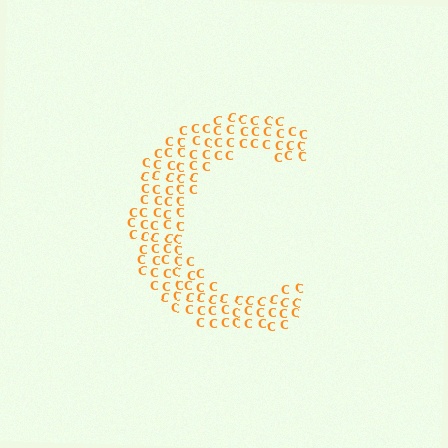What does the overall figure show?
The overall figure shows the letter C.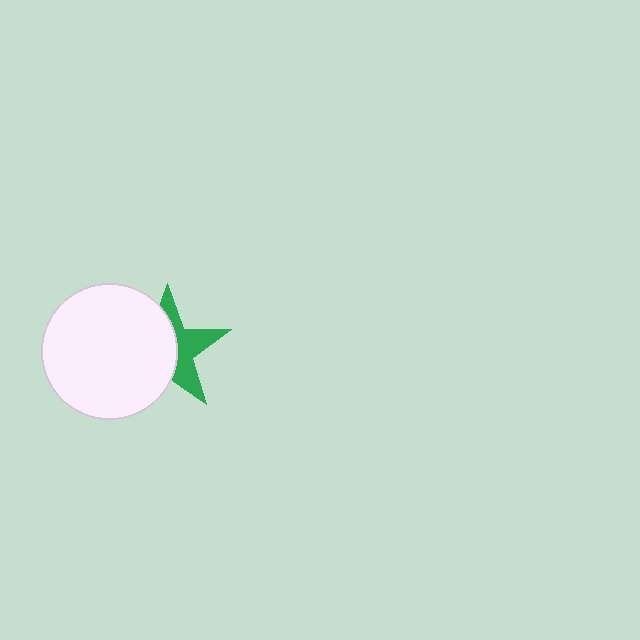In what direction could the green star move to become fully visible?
The green star could move right. That would shift it out from behind the white circle entirely.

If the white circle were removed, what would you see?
You would see the complete green star.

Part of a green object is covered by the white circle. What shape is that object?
It is a star.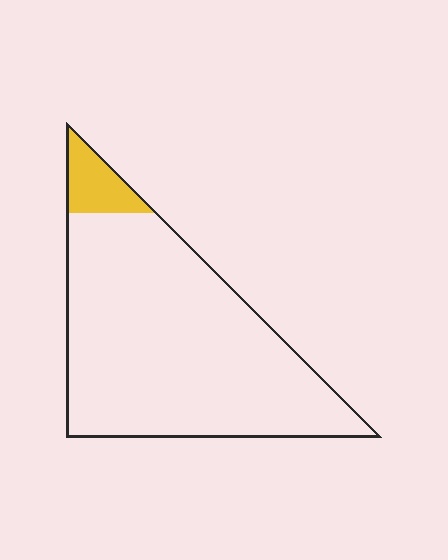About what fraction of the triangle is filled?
About one tenth (1/10).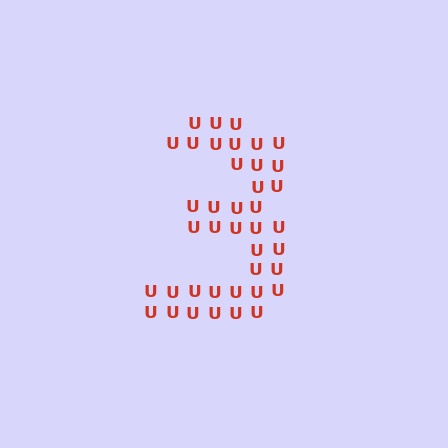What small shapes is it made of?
It is made of small letter U's.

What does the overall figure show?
The overall figure shows the digit 3.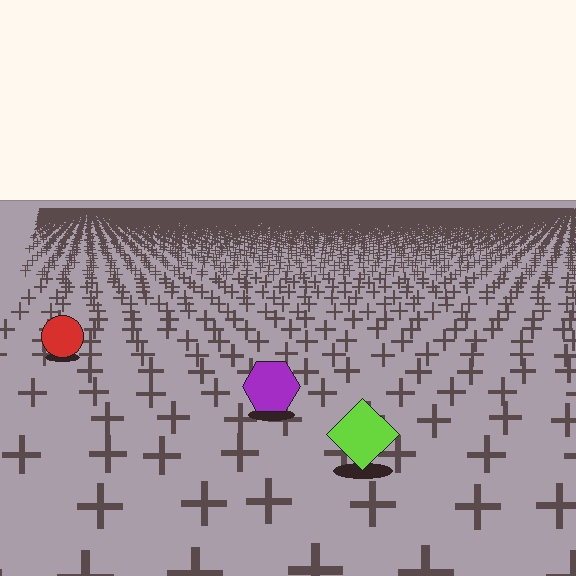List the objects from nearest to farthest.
From nearest to farthest: the lime diamond, the purple hexagon, the red circle.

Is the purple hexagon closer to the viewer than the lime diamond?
No. The lime diamond is closer — you can tell from the texture gradient: the ground texture is coarser near it.